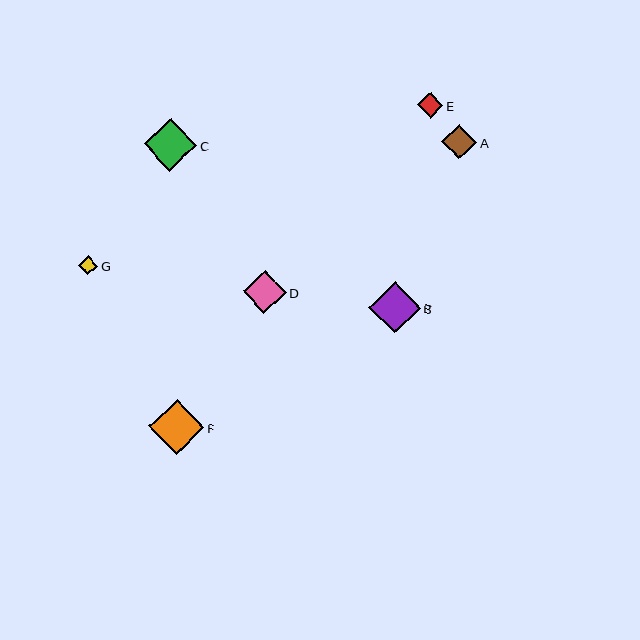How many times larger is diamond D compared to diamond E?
Diamond D is approximately 1.7 times the size of diamond E.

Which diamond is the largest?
Diamond F is the largest with a size of approximately 55 pixels.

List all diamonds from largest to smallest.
From largest to smallest: F, C, B, D, A, E, G.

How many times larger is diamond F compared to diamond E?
Diamond F is approximately 2.1 times the size of diamond E.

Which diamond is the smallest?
Diamond G is the smallest with a size of approximately 20 pixels.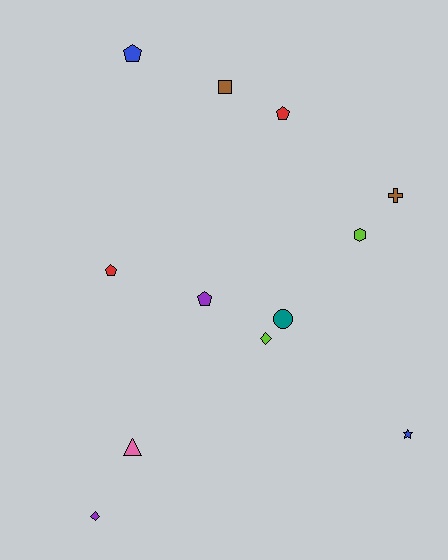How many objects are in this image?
There are 12 objects.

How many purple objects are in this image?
There are 2 purple objects.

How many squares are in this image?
There is 1 square.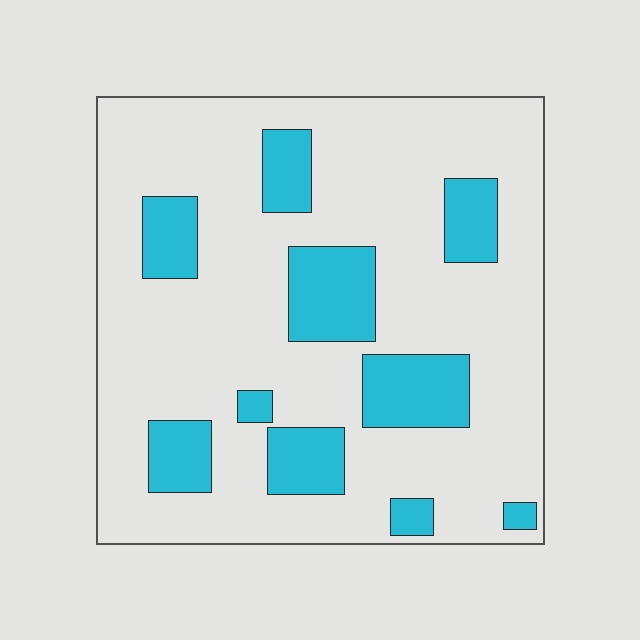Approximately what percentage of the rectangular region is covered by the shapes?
Approximately 20%.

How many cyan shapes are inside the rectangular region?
10.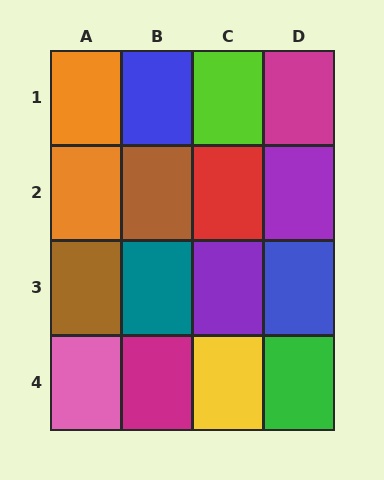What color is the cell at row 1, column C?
Lime.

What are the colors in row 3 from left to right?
Brown, teal, purple, blue.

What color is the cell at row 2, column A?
Orange.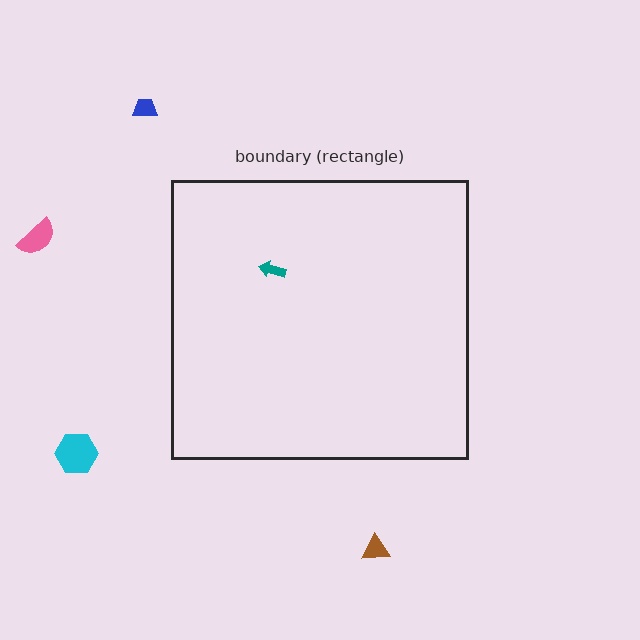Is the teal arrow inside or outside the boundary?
Inside.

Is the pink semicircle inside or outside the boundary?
Outside.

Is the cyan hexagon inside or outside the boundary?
Outside.